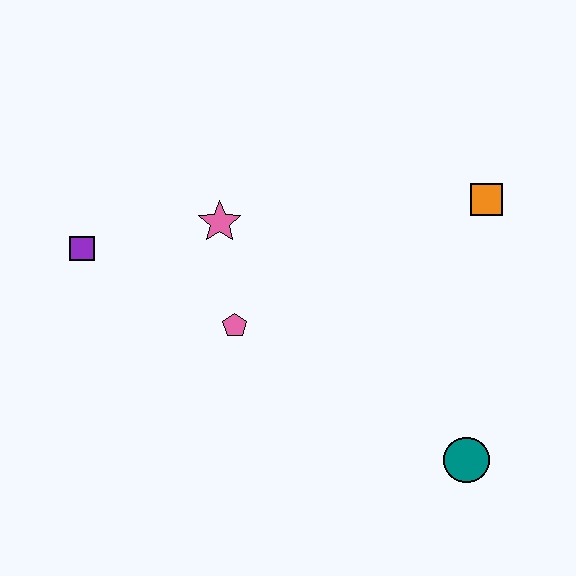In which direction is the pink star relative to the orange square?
The pink star is to the left of the orange square.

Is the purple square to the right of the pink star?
No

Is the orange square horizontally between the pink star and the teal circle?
No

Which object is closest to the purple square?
The pink star is closest to the purple square.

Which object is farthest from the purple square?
The teal circle is farthest from the purple square.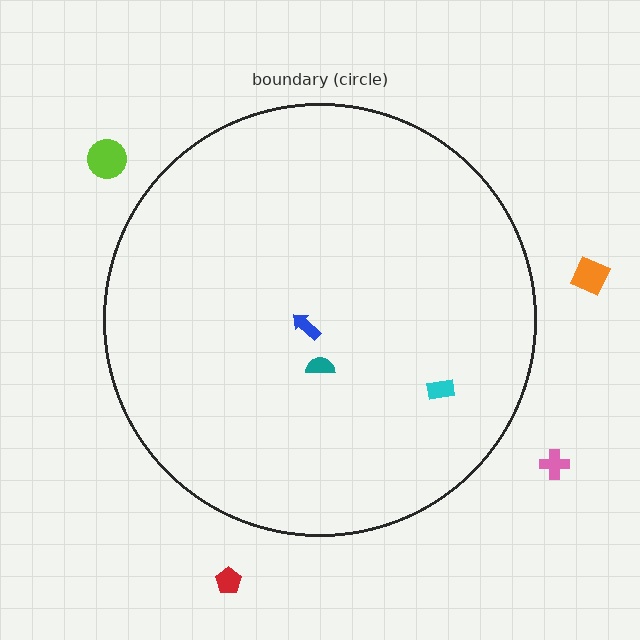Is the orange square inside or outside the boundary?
Outside.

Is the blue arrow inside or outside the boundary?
Inside.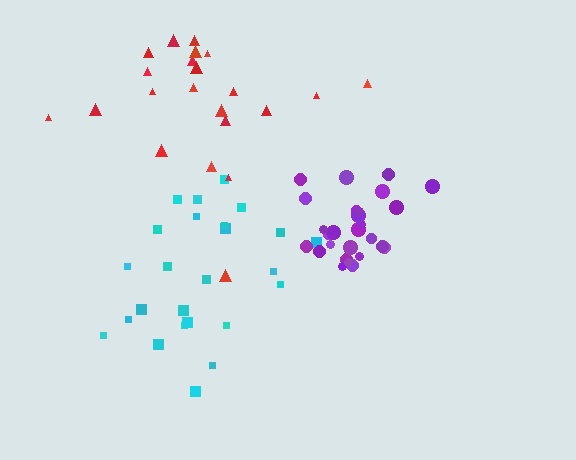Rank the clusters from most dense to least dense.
purple, cyan, red.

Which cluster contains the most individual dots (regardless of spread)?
Purple (27).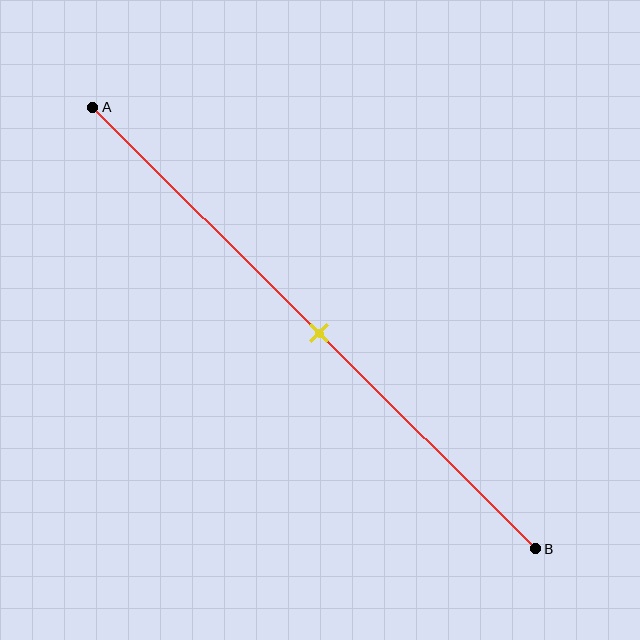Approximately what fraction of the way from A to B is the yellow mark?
The yellow mark is approximately 50% of the way from A to B.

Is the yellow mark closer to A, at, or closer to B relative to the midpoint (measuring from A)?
The yellow mark is approximately at the midpoint of segment AB.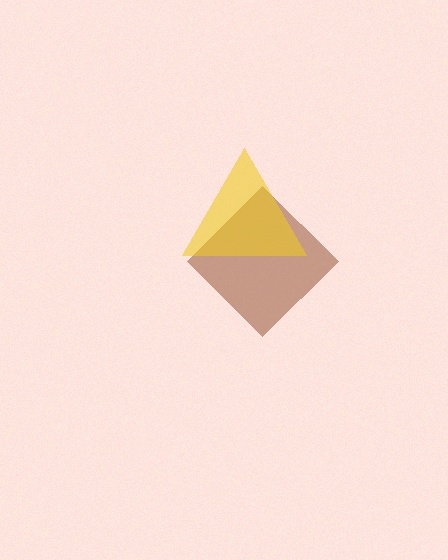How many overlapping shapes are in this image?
There are 2 overlapping shapes in the image.